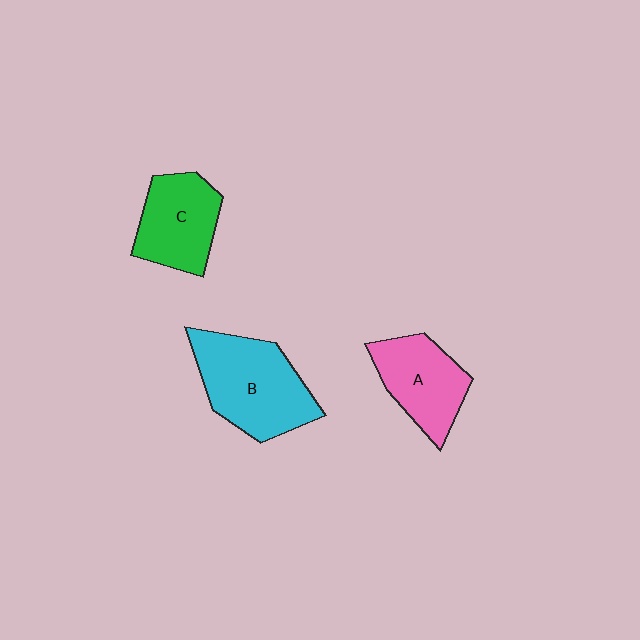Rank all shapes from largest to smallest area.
From largest to smallest: B (cyan), C (green), A (pink).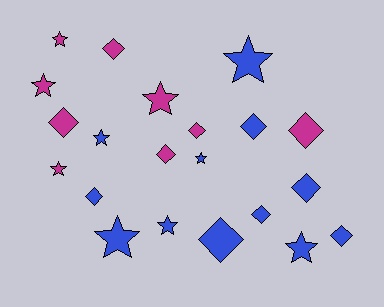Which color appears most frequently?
Blue, with 12 objects.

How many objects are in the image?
There are 21 objects.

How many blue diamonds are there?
There are 6 blue diamonds.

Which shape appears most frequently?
Diamond, with 11 objects.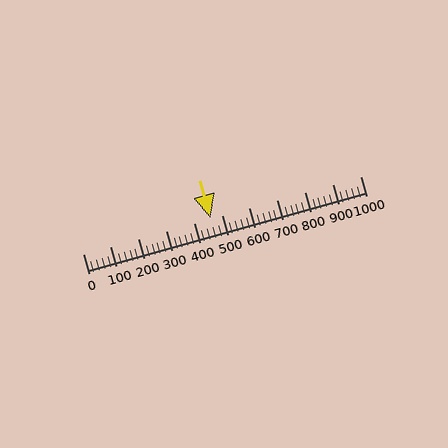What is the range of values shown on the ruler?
The ruler shows values from 0 to 1000.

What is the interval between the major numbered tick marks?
The major tick marks are spaced 100 units apart.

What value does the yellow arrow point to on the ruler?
The yellow arrow points to approximately 460.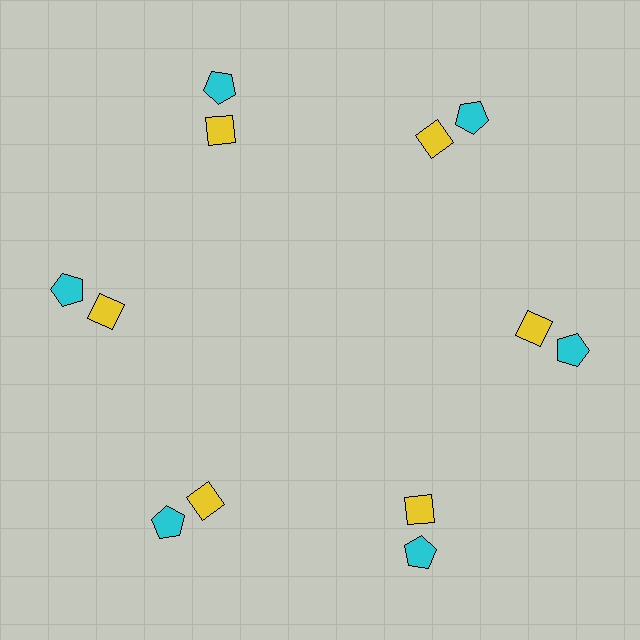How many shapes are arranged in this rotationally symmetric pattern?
There are 12 shapes, arranged in 6 groups of 2.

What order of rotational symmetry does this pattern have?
This pattern has 6-fold rotational symmetry.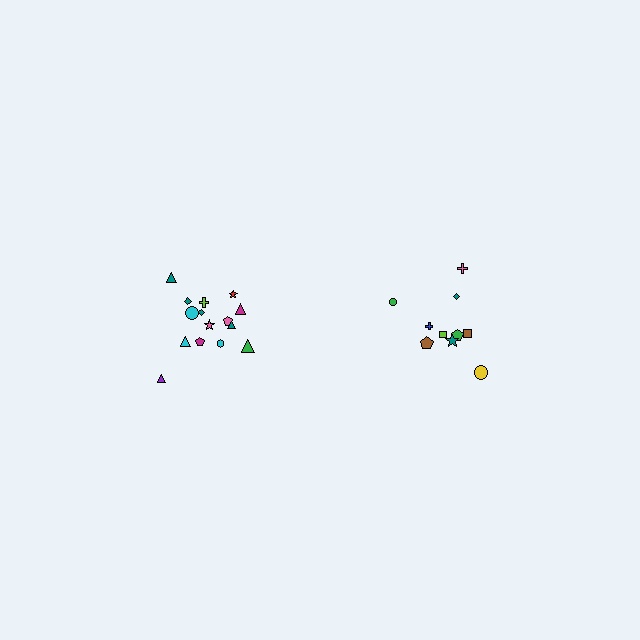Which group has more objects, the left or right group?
The left group.